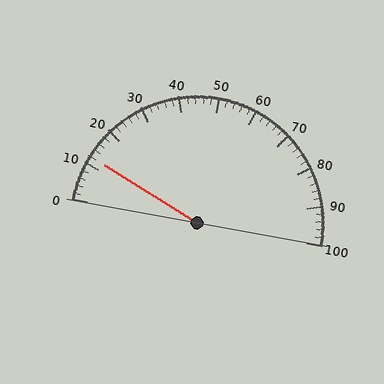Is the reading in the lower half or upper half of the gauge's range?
The reading is in the lower half of the range (0 to 100).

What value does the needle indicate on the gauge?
The needle indicates approximately 12.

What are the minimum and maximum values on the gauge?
The gauge ranges from 0 to 100.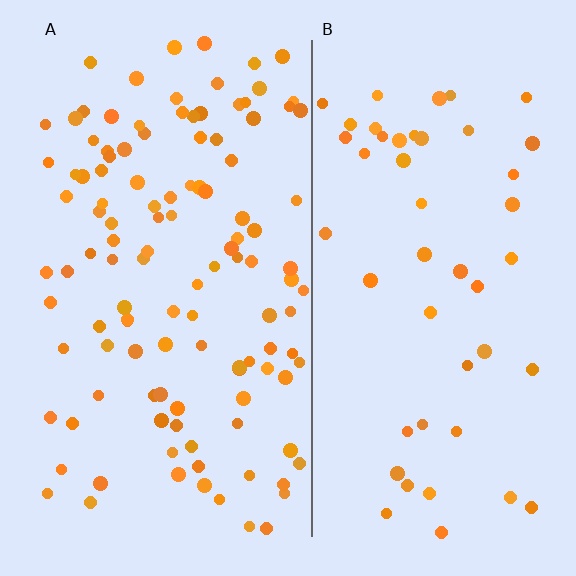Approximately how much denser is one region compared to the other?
Approximately 2.4× — region A over region B.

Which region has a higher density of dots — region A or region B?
A (the left).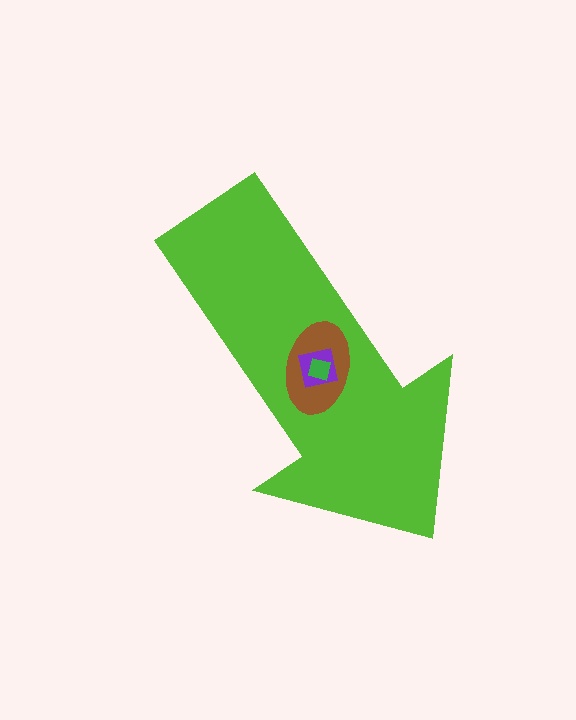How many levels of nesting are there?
4.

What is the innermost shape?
The green square.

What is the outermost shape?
The lime arrow.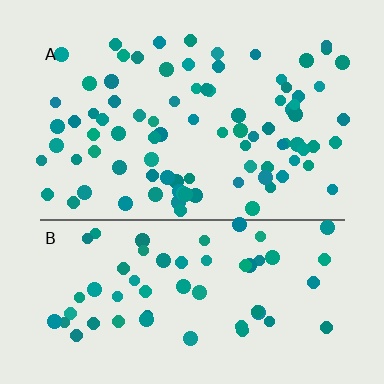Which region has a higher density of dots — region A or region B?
A (the top).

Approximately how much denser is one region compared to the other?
Approximately 1.5× — region A over region B.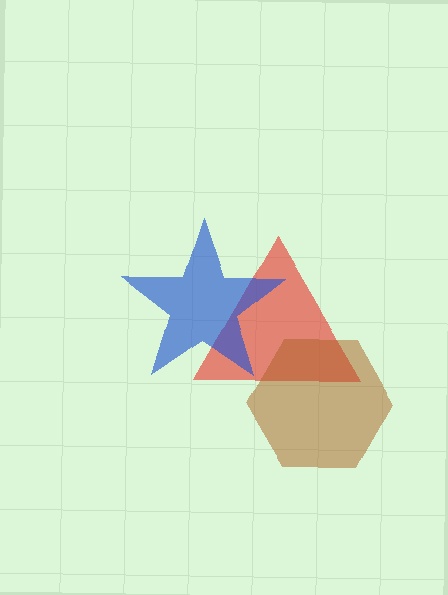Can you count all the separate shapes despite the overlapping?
Yes, there are 3 separate shapes.